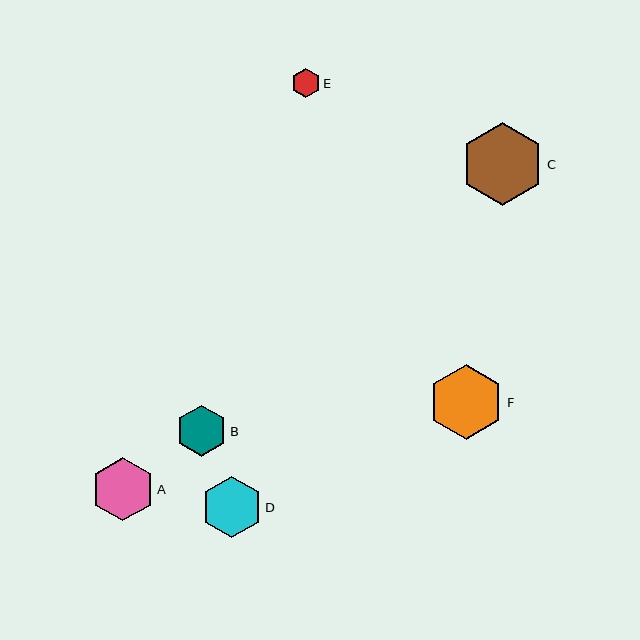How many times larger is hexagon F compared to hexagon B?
Hexagon F is approximately 1.5 times the size of hexagon B.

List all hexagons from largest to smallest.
From largest to smallest: C, F, A, D, B, E.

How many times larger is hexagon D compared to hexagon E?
Hexagon D is approximately 2.1 times the size of hexagon E.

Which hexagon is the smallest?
Hexagon E is the smallest with a size of approximately 29 pixels.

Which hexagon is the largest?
Hexagon C is the largest with a size of approximately 83 pixels.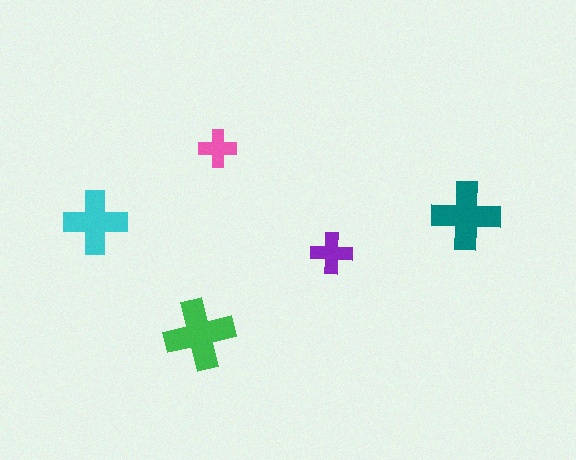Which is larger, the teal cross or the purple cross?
The teal one.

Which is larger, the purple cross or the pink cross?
The purple one.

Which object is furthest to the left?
The cyan cross is leftmost.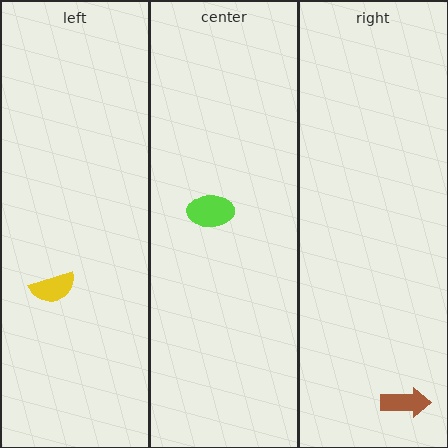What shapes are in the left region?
The yellow semicircle.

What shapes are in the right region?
The brown arrow.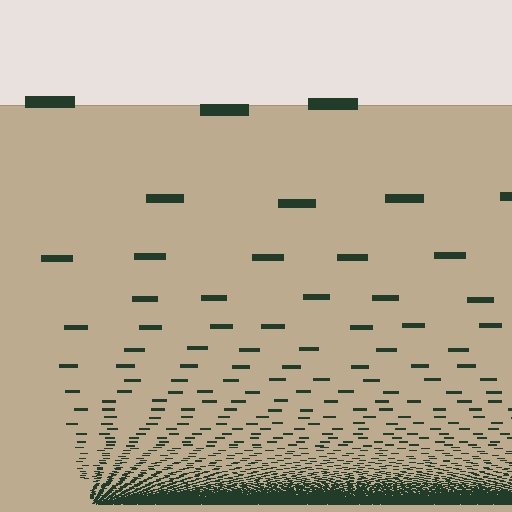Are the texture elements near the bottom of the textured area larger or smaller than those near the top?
Smaller. The gradient is inverted — elements near the bottom are smaller and denser.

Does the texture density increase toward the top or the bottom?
Density increases toward the bottom.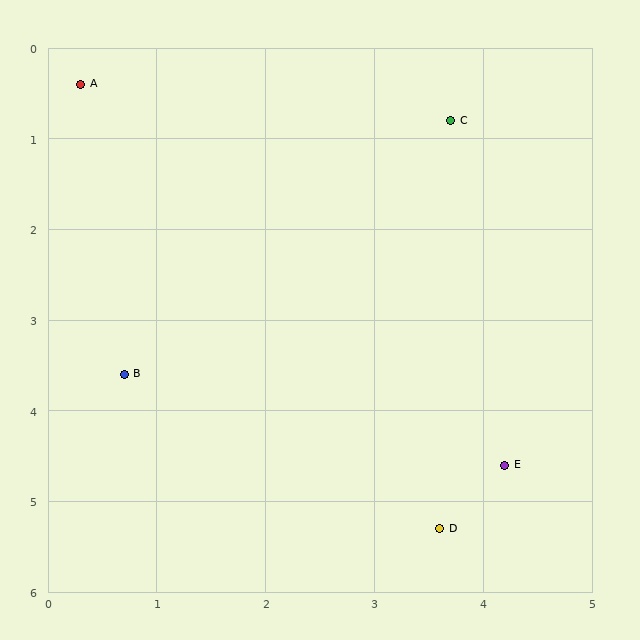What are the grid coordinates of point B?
Point B is at approximately (0.7, 3.6).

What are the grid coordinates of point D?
Point D is at approximately (3.6, 5.3).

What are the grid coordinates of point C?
Point C is at approximately (3.7, 0.8).